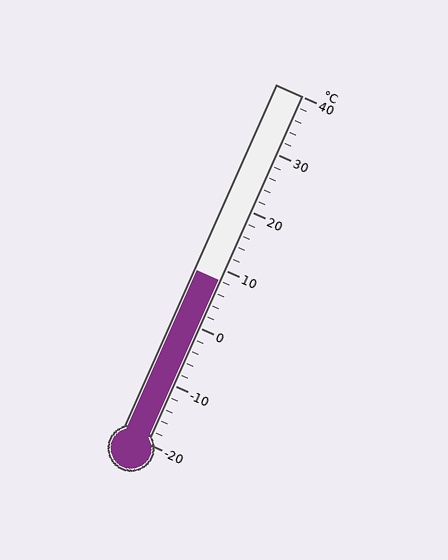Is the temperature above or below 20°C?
The temperature is below 20°C.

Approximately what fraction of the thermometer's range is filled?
The thermometer is filled to approximately 45% of its range.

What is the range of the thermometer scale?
The thermometer scale ranges from -20°C to 40°C.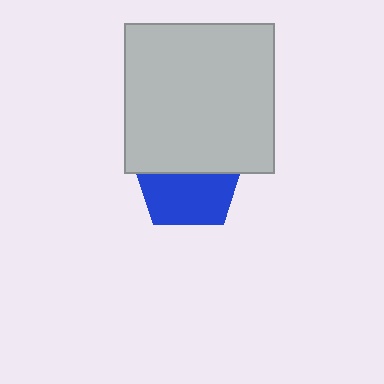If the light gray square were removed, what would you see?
You would see the complete blue pentagon.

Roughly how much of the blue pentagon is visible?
About half of it is visible (roughly 53%).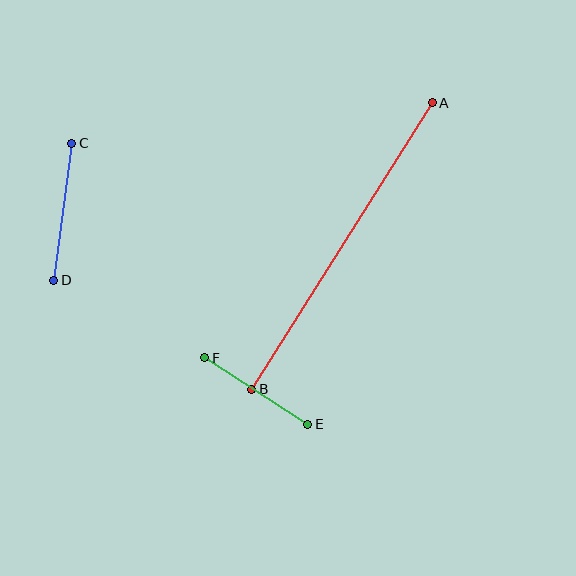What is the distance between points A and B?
The distance is approximately 339 pixels.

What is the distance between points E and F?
The distance is approximately 123 pixels.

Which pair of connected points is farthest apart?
Points A and B are farthest apart.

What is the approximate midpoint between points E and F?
The midpoint is at approximately (256, 391) pixels.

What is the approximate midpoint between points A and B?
The midpoint is at approximately (342, 246) pixels.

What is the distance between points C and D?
The distance is approximately 138 pixels.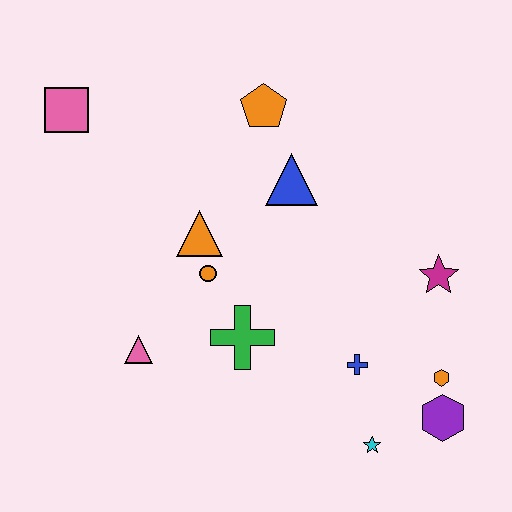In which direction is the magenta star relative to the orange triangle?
The magenta star is to the right of the orange triangle.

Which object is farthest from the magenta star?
The pink square is farthest from the magenta star.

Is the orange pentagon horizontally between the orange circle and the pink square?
No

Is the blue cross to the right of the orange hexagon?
No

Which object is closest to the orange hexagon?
The purple hexagon is closest to the orange hexagon.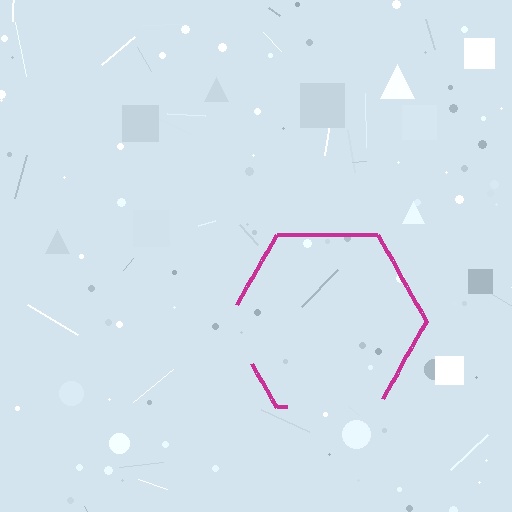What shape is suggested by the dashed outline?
The dashed outline suggests a hexagon.